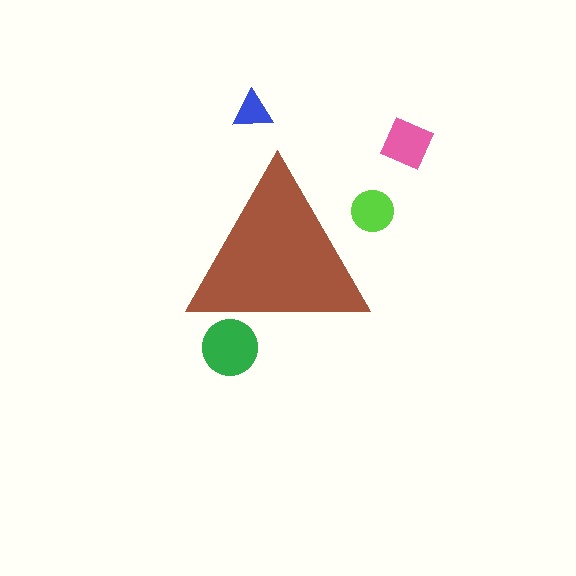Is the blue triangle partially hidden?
No, the blue triangle is fully visible.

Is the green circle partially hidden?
Yes, the green circle is partially hidden behind the brown triangle.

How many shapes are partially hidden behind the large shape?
2 shapes are partially hidden.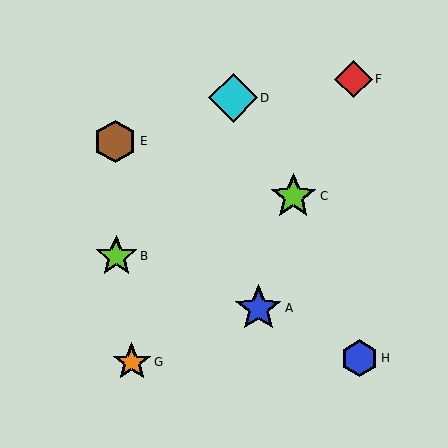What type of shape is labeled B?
Shape B is a lime star.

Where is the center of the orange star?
The center of the orange star is at (132, 362).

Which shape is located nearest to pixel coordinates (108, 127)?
The brown hexagon (labeled E) at (115, 141) is nearest to that location.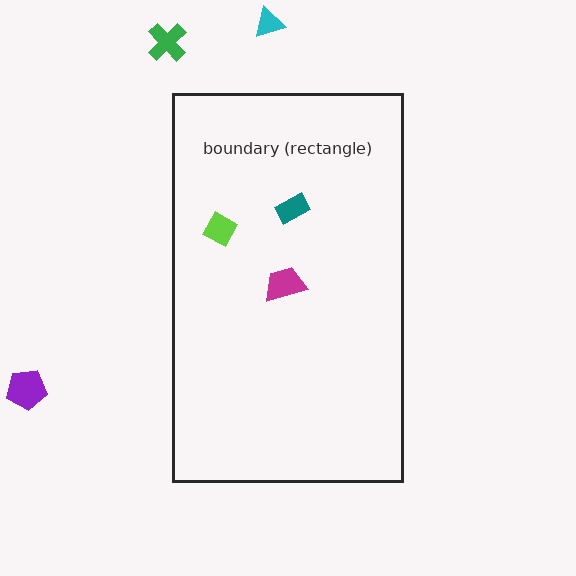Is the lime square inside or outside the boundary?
Inside.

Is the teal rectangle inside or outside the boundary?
Inside.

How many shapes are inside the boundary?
3 inside, 3 outside.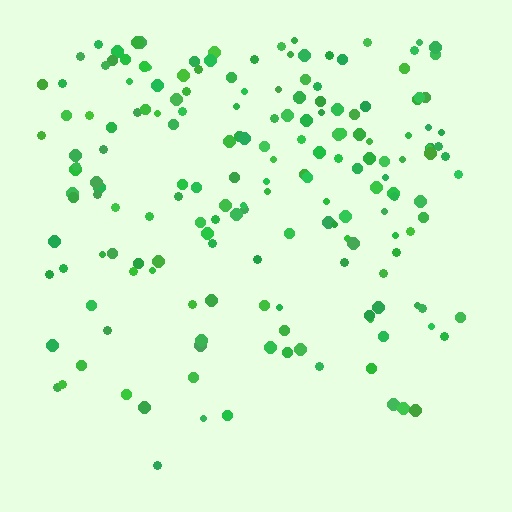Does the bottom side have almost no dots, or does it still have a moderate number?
Still a moderate number, just noticeably fewer than the top.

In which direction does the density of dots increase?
From bottom to top, with the top side densest.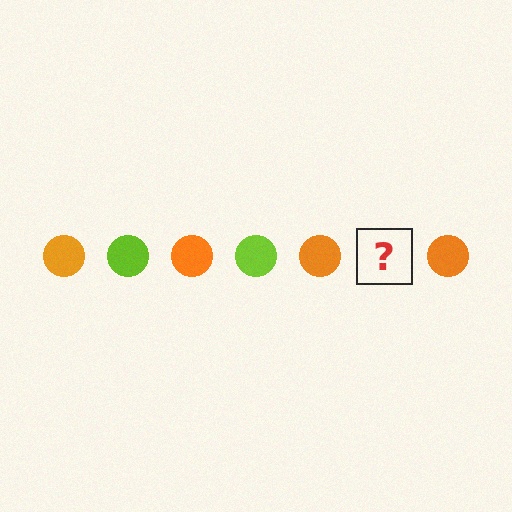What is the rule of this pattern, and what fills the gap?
The rule is that the pattern cycles through orange, lime circles. The gap should be filled with a lime circle.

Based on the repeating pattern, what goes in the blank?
The blank should be a lime circle.